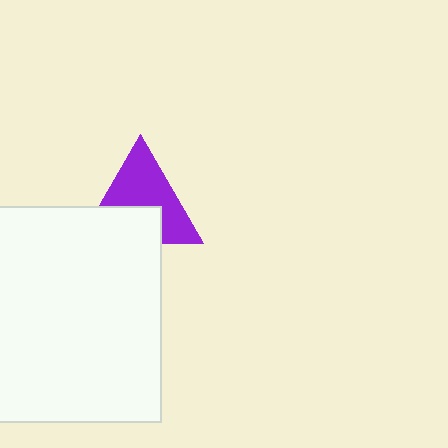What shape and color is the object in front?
The object in front is a white rectangle.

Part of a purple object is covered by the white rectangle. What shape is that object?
It is a triangle.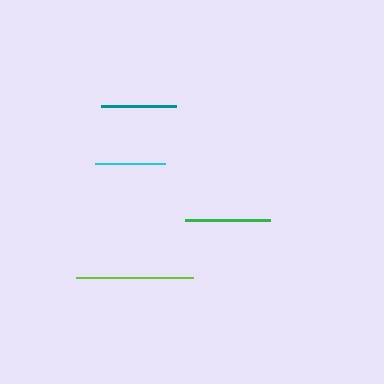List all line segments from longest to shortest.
From longest to shortest: lime, green, teal, cyan.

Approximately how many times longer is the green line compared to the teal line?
The green line is approximately 1.1 times the length of the teal line.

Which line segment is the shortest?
The cyan line is the shortest at approximately 70 pixels.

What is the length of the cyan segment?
The cyan segment is approximately 70 pixels long.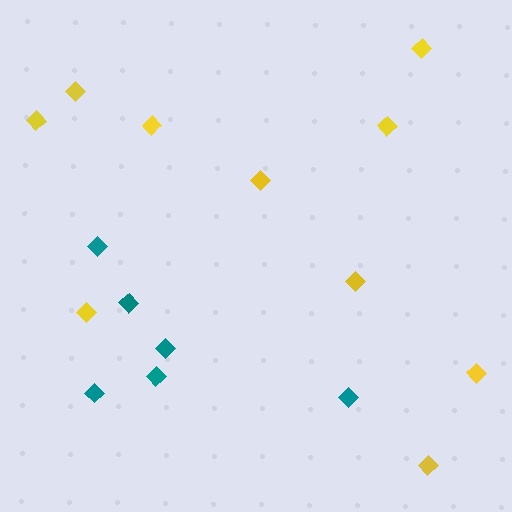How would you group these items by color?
There are 2 groups: one group of yellow diamonds (10) and one group of teal diamonds (6).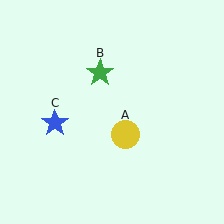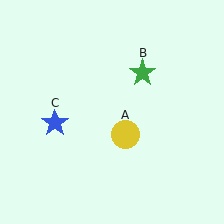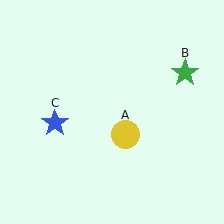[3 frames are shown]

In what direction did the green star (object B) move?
The green star (object B) moved right.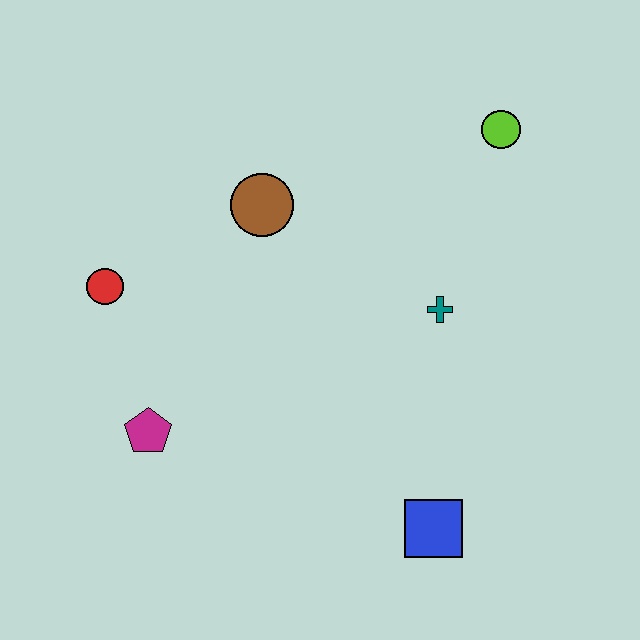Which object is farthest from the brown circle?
The blue square is farthest from the brown circle.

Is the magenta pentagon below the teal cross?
Yes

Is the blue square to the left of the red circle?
No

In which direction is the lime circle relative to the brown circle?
The lime circle is to the right of the brown circle.